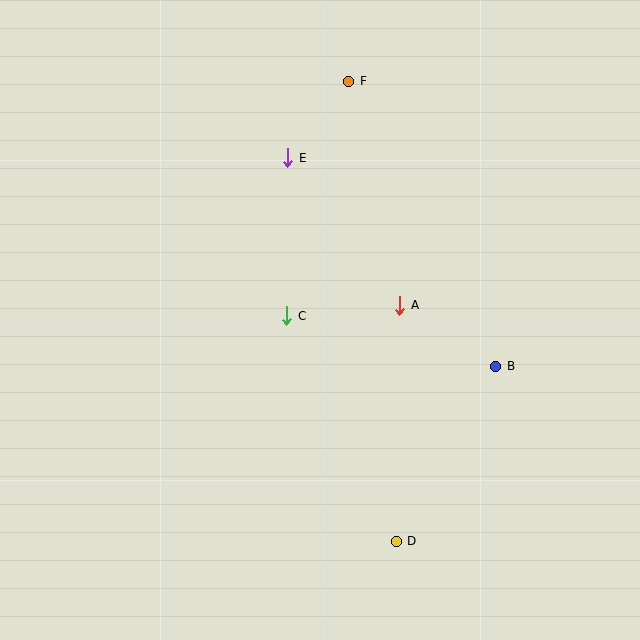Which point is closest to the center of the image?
Point C at (287, 316) is closest to the center.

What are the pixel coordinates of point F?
Point F is at (349, 81).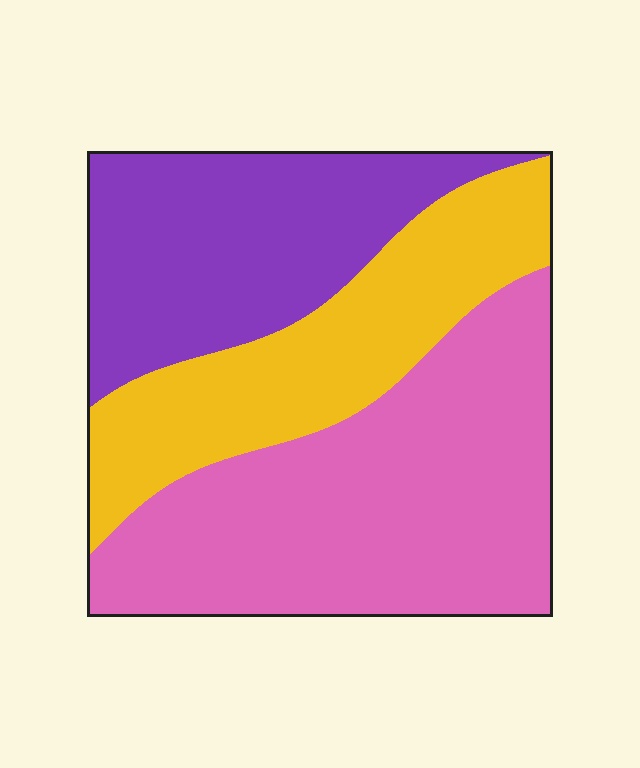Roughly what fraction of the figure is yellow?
Yellow takes up about one quarter (1/4) of the figure.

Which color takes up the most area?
Pink, at roughly 45%.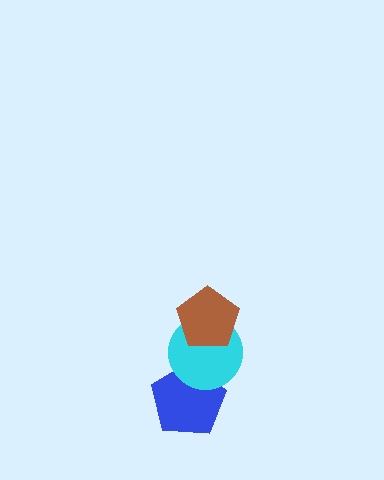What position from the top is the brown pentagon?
The brown pentagon is 1st from the top.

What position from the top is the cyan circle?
The cyan circle is 2nd from the top.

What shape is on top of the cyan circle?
The brown pentagon is on top of the cyan circle.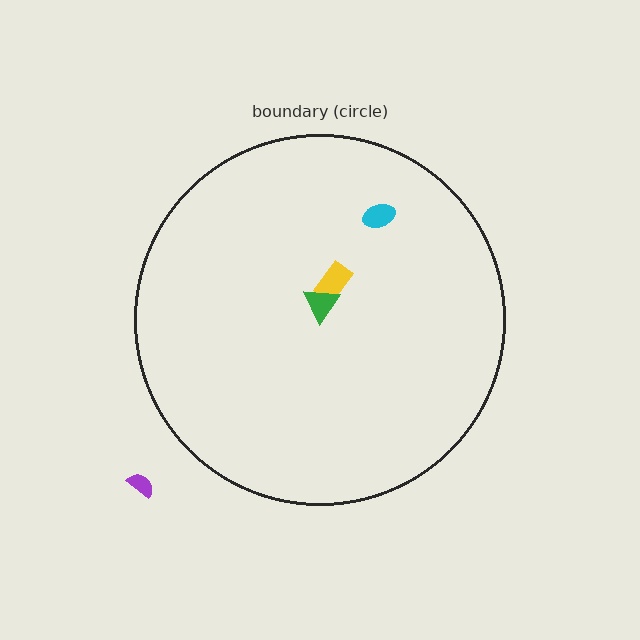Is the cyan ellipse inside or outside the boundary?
Inside.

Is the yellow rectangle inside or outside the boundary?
Inside.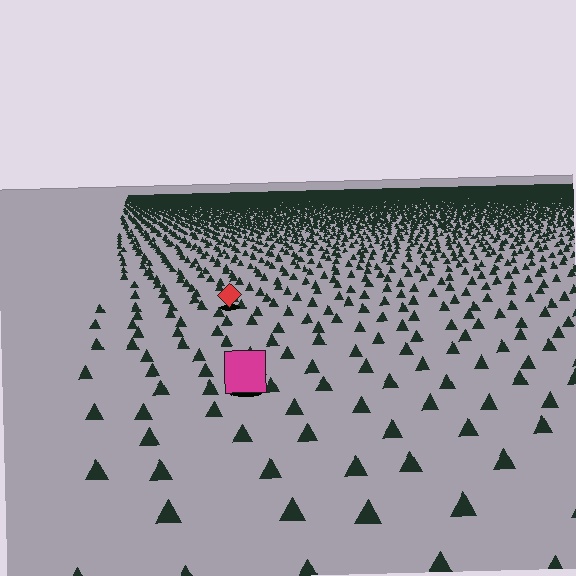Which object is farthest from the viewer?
The red diamond is farthest from the viewer. It appears smaller and the ground texture around it is denser.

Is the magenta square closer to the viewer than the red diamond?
Yes. The magenta square is closer — you can tell from the texture gradient: the ground texture is coarser near it.